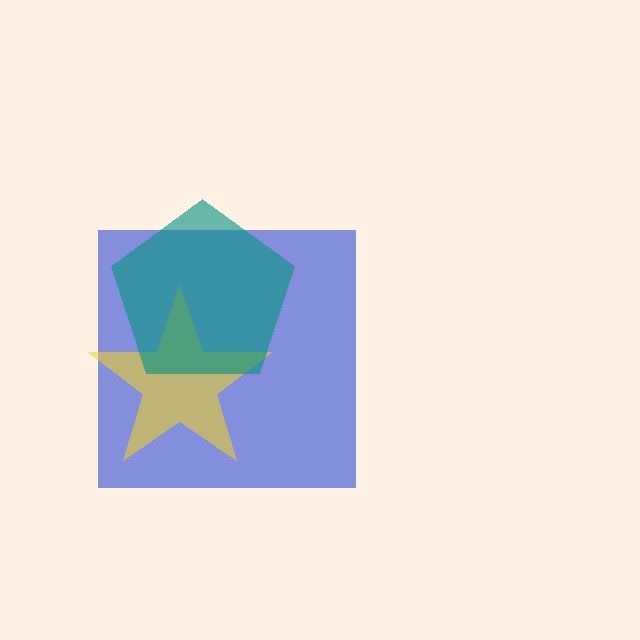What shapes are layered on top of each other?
The layered shapes are: a blue square, a yellow star, a teal pentagon.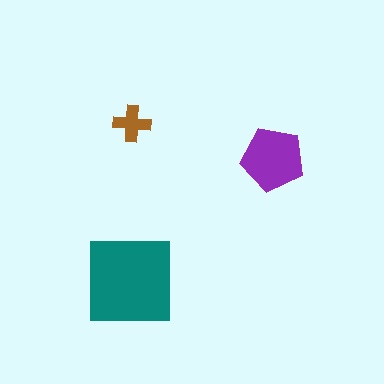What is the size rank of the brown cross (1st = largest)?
3rd.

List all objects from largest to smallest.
The teal square, the purple pentagon, the brown cross.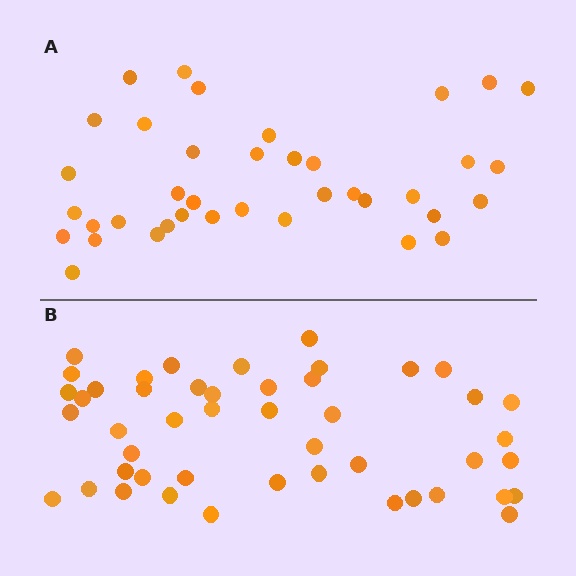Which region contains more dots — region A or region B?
Region B (the bottom region) has more dots.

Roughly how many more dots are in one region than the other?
Region B has roughly 8 or so more dots than region A.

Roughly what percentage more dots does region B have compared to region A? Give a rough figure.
About 25% more.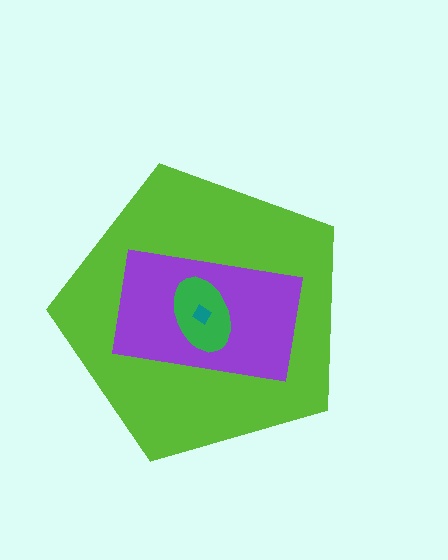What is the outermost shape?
The lime pentagon.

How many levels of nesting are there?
4.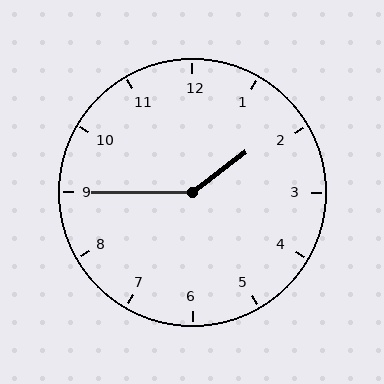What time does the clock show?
1:45.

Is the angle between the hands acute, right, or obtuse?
It is obtuse.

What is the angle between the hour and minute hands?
Approximately 142 degrees.